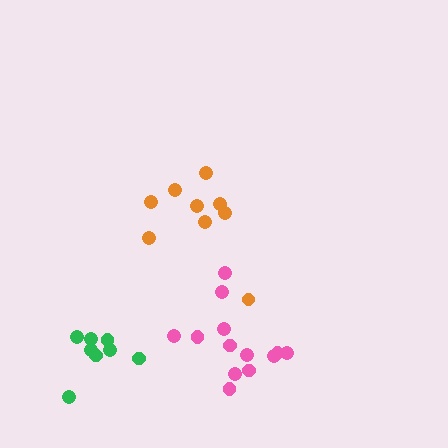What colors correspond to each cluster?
The clusters are colored: orange, pink, green.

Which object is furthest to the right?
The pink cluster is rightmost.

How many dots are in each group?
Group 1: 9 dots, Group 2: 13 dots, Group 3: 8 dots (30 total).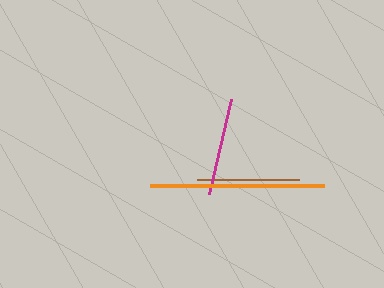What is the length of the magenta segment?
The magenta segment is approximately 97 pixels long.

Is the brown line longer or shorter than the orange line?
The orange line is longer than the brown line.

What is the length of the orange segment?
The orange segment is approximately 174 pixels long.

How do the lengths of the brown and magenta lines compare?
The brown and magenta lines are approximately the same length.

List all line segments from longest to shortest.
From longest to shortest: orange, brown, magenta.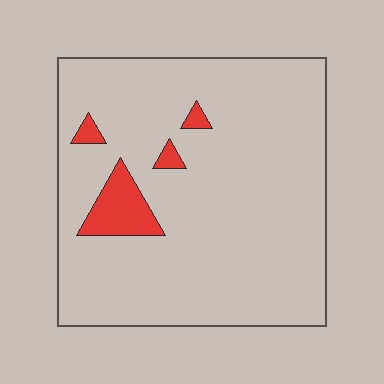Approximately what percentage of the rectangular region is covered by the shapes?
Approximately 5%.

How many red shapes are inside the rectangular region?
4.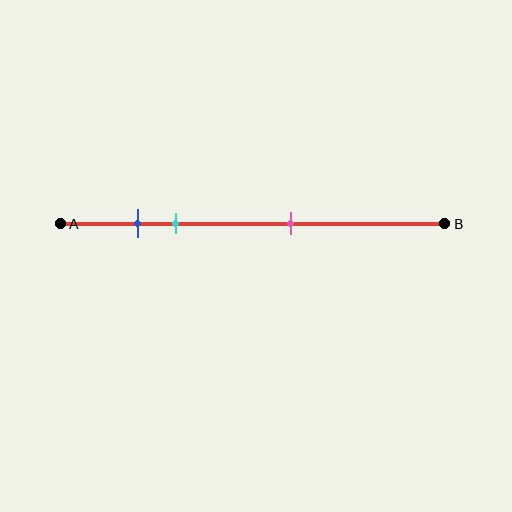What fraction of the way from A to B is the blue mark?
The blue mark is approximately 20% (0.2) of the way from A to B.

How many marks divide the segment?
There are 3 marks dividing the segment.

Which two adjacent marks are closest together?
The blue and cyan marks are the closest adjacent pair.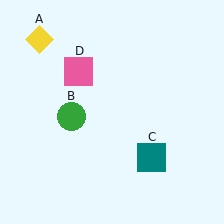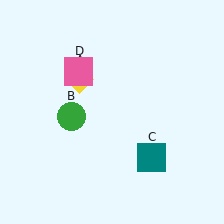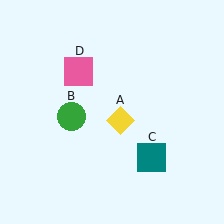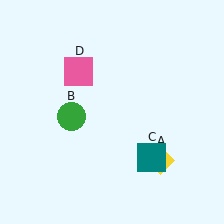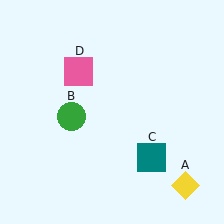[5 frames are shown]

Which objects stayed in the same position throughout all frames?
Green circle (object B) and teal square (object C) and pink square (object D) remained stationary.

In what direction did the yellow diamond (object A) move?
The yellow diamond (object A) moved down and to the right.